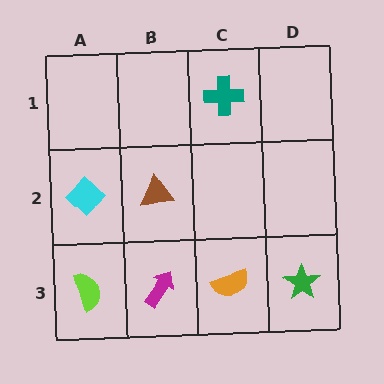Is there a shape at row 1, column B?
No, that cell is empty.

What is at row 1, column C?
A teal cross.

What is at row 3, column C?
An orange semicircle.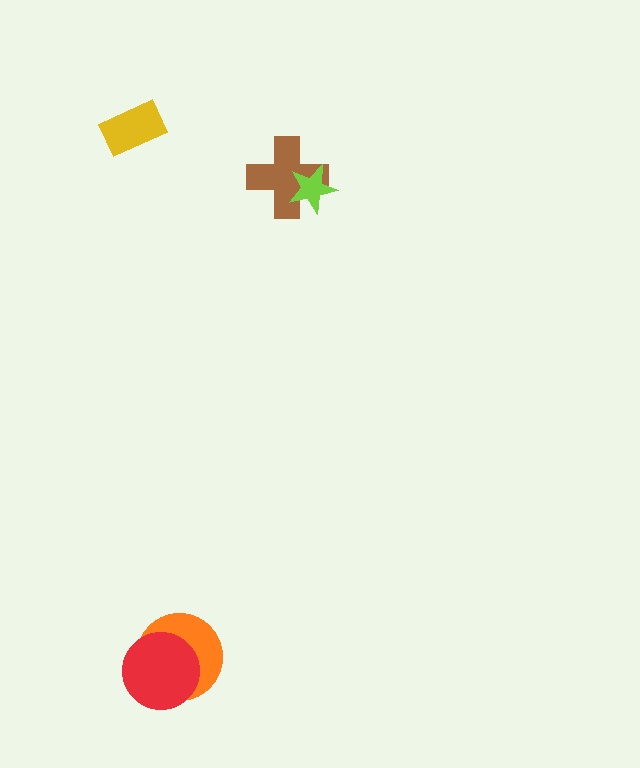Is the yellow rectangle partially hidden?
No, no other shape covers it.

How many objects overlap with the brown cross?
1 object overlaps with the brown cross.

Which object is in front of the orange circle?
The red circle is in front of the orange circle.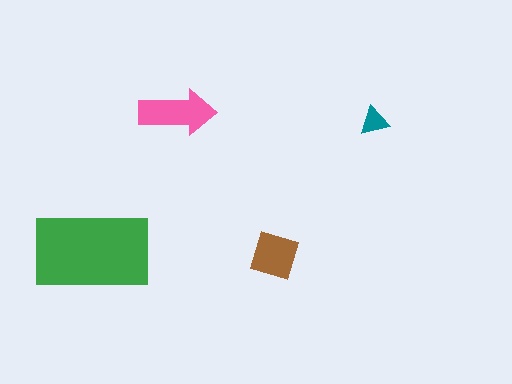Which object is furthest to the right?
The teal triangle is rightmost.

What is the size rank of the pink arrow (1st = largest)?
2nd.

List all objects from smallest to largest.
The teal triangle, the brown diamond, the pink arrow, the green rectangle.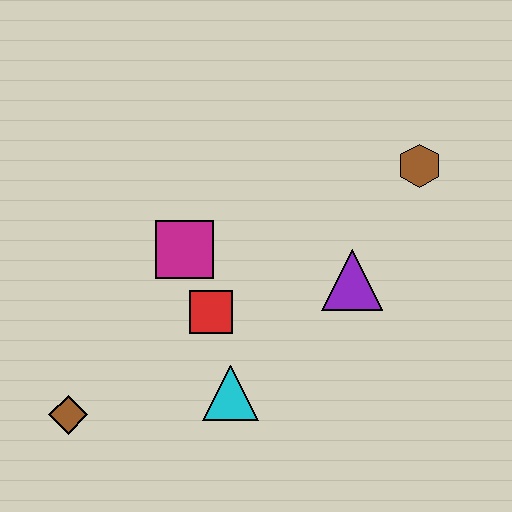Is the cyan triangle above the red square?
No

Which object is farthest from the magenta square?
The brown hexagon is farthest from the magenta square.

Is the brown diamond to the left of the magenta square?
Yes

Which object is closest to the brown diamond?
The cyan triangle is closest to the brown diamond.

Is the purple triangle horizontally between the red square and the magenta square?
No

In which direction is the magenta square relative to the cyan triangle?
The magenta square is above the cyan triangle.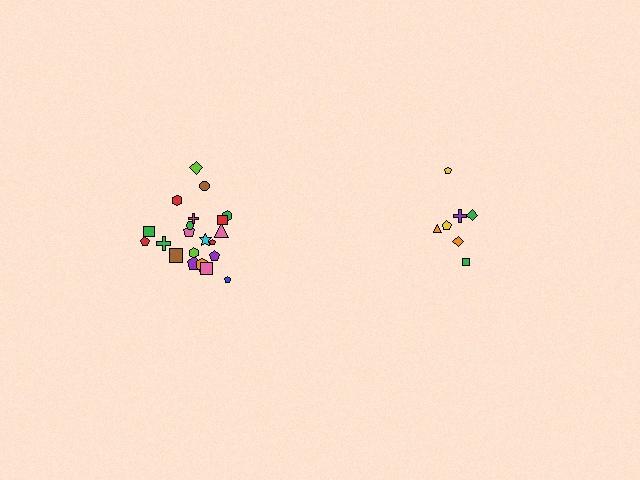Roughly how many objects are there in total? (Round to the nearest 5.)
Roughly 30 objects in total.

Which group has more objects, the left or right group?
The left group.